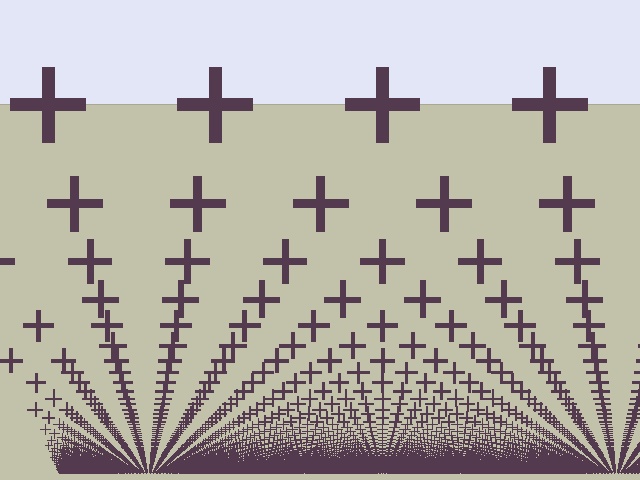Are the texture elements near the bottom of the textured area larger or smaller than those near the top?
Smaller. The gradient is inverted — elements near the bottom are smaller and denser.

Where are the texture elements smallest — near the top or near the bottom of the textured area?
Near the bottom.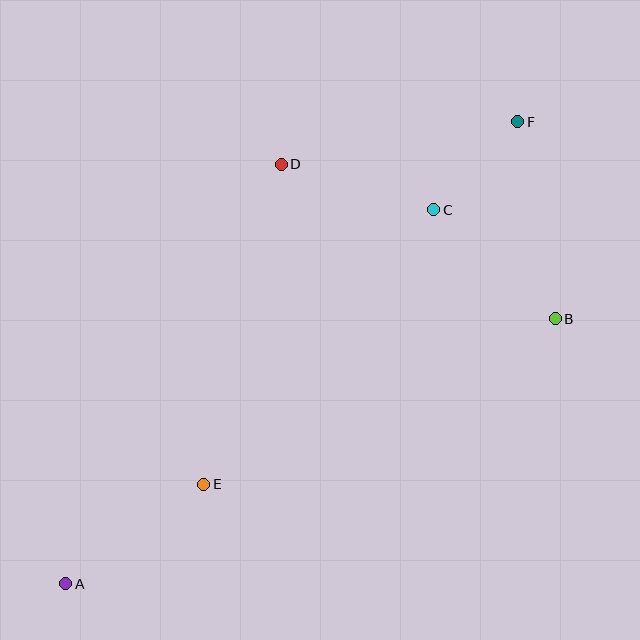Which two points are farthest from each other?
Points A and F are farthest from each other.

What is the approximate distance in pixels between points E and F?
The distance between E and F is approximately 480 pixels.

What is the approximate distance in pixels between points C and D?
The distance between C and D is approximately 159 pixels.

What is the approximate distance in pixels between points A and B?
The distance between A and B is approximately 557 pixels.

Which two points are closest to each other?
Points C and F are closest to each other.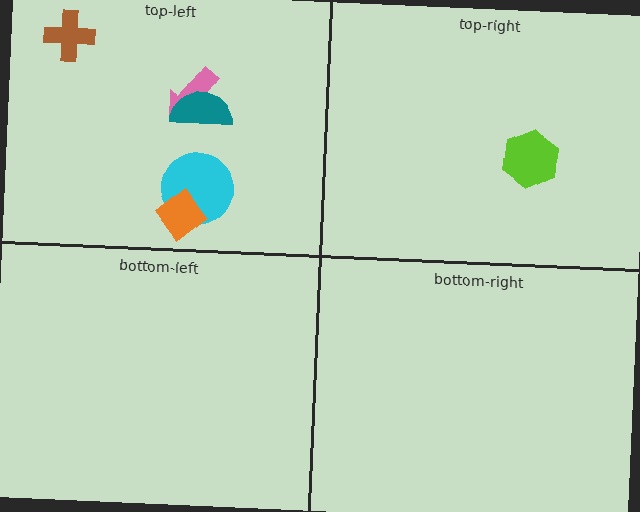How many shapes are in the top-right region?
1.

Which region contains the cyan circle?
The top-left region.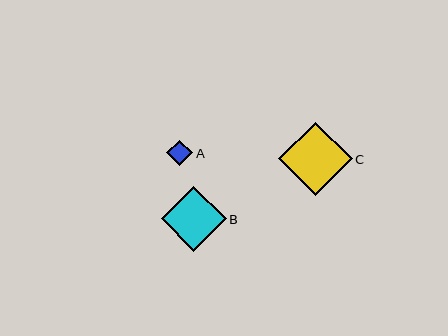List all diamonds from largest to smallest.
From largest to smallest: C, B, A.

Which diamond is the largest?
Diamond C is the largest with a size of approximately 73 pixels.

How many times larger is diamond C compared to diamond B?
Diamond C is approximately 1.1 times the size of diamond B.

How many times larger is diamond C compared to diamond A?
Diamond C is approximately 2.8 times the size of diamond A.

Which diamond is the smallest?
Diamond A is the smallest with a size of approximately 26 pixels.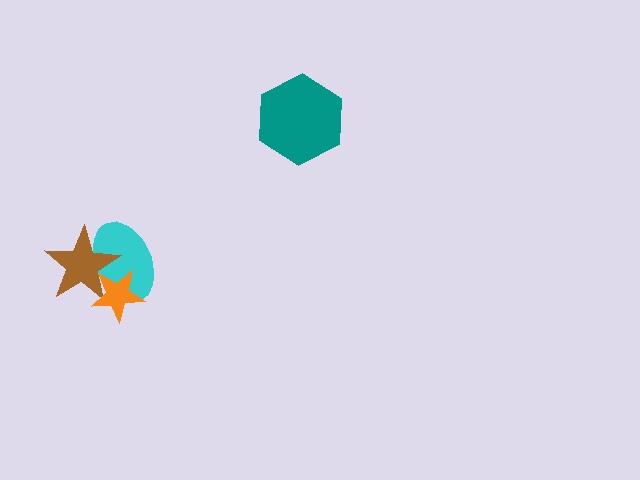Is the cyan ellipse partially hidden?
Yes, it is partially covered by another shape.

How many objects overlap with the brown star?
2 objects overlap with the brown star.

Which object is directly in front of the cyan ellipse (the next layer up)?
The brown star is directly in front of the cyan ellipse.